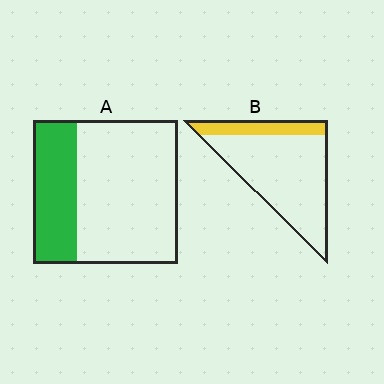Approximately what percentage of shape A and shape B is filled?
A is approximately 30% and B is approximately 20%.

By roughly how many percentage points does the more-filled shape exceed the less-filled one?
By roughly 10 percentage points (A over B).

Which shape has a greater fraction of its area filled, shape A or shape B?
Shape A.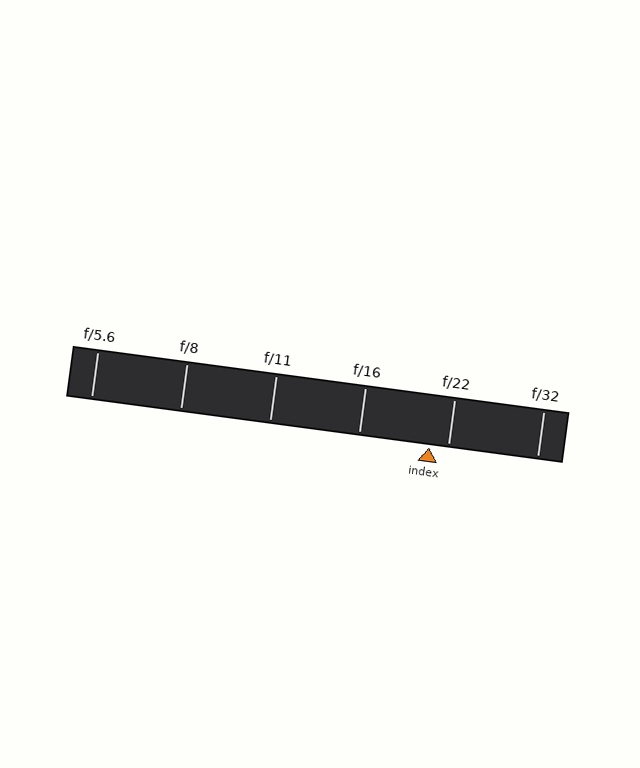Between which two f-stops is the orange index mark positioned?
The index mark is between f/16 and f/22.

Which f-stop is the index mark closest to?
The index mark is closest to f/22.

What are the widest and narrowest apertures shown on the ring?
The widest aperture shown is f/5.6 and the narrowest is f/32.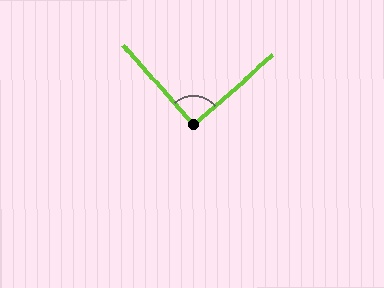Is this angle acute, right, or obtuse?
It is approximately a right angle.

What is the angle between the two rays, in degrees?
Approximately 90 degrees.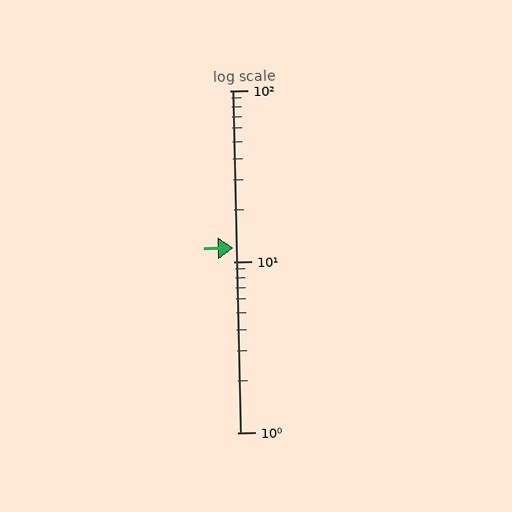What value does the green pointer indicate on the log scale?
The pointer indicates approximately 12.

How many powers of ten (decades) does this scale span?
The scale spans 2 decades, from 1 to 100.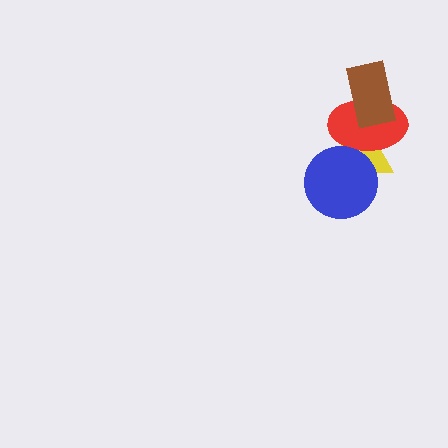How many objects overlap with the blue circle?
2 objects overlap with the blue circle.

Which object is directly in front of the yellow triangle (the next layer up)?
The red ellipse is directly in front of the yellow triangle.